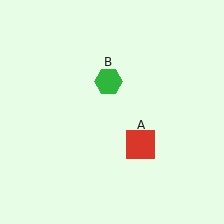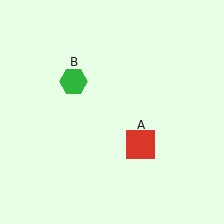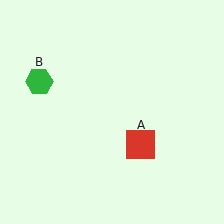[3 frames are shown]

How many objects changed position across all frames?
1 object changed position: green hexagon (object B).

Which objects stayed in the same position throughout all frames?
Red square (object A) remained stationary.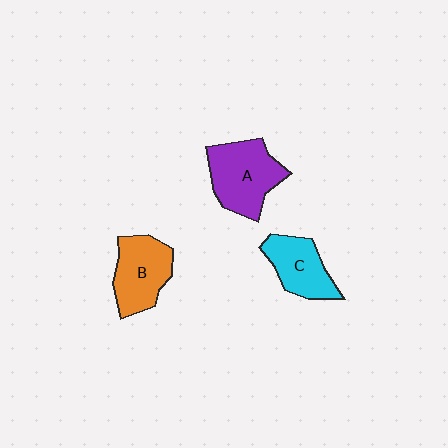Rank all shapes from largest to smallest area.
From largest to smallest: A (purple), B (orange), C (cyan).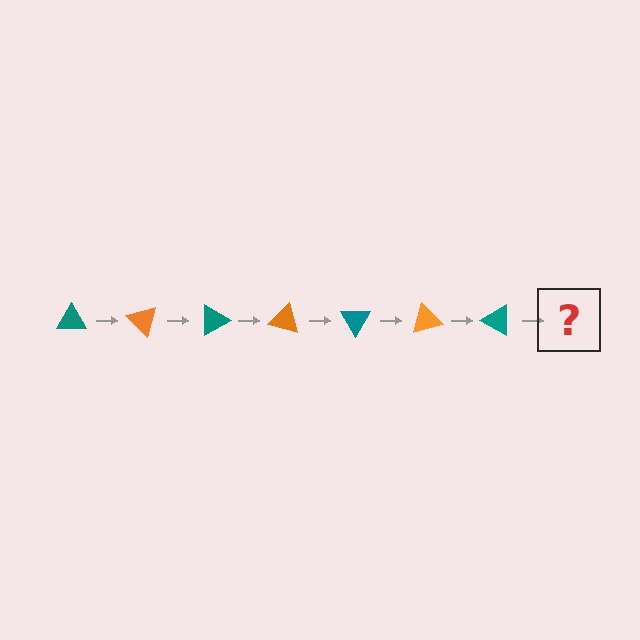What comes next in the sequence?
The next element should be an orange triangle, rotated 315 degrees from the start.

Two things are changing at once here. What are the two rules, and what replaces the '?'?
The two rules are that it rotates 45 degrees each step and the color cycles through teal and orange. The '?' should be an orange triangle, rotated 315 degrees from the start.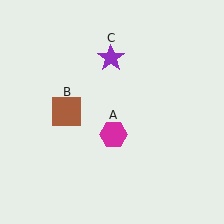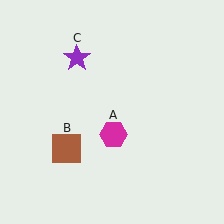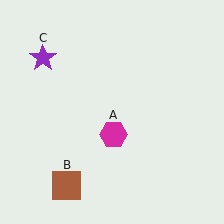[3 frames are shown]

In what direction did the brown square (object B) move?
The brown square (object B) moved down.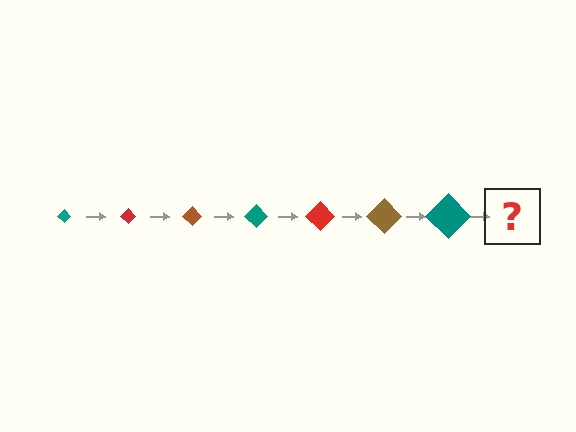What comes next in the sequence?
The next element should be a red diamond, larger than the previous one.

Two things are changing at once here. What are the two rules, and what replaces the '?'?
The two rules are that the diamond grows larger each step and the color cycles through teal, red, and brown. The '?' should be a red diamond, larger than the previous one.